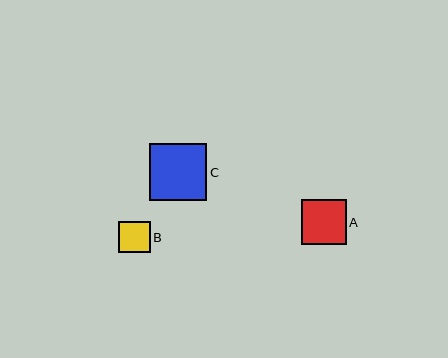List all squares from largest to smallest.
From largest to smallest: C, A, B.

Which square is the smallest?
Square B is the smallest with a size of approximately 32 pixels.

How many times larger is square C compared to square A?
Square C is approximately 1.3 times the size of square A.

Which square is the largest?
Square C is the largest with a size of approximately 57 pixels.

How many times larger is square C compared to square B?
Square C is approximately 1.8 times the size of square B.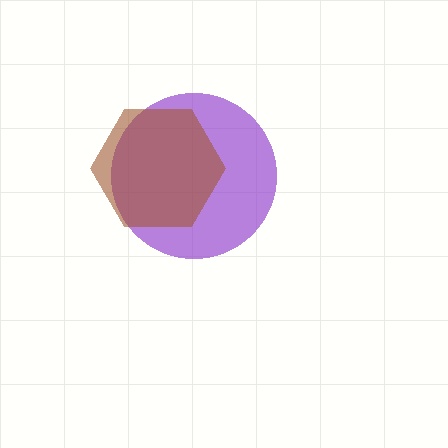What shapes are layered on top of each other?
The layered shapes are: a purple circle, a brown hexagon.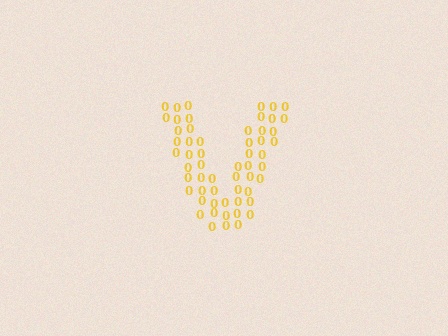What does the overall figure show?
The overall figure shows the letter V.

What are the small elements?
The small elements are digit 0's.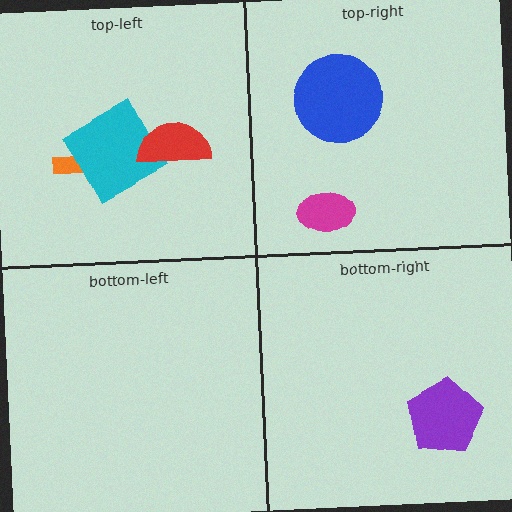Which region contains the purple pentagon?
The bottom-right region.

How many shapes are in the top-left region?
3.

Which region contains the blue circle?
The top-right region.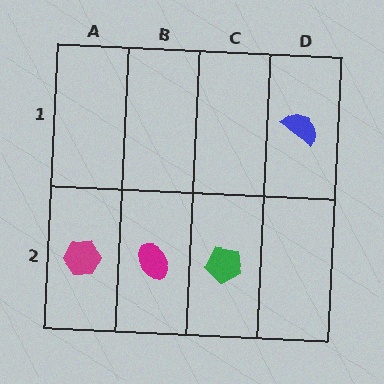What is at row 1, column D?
A blue semicircle.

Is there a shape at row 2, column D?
No, that cell is empty.